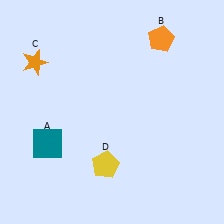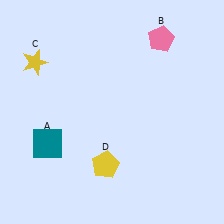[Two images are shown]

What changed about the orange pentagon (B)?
In Image 1, B is orange. In Image 2, it changed to pink.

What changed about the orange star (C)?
In Image 1, C is orange. In Image 2, it changed to yellow.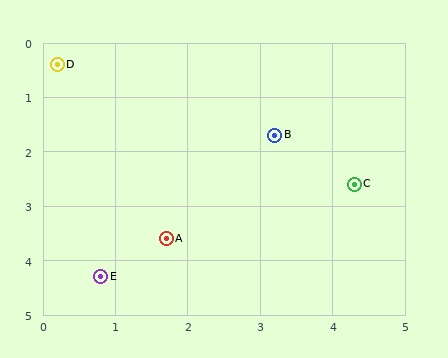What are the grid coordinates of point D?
Point D is at approximately (0.2, 0.4).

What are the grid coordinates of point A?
Point A is at approximately (1.7, 3.6).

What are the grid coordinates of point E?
Point E is at approximately (0.8, 4.3).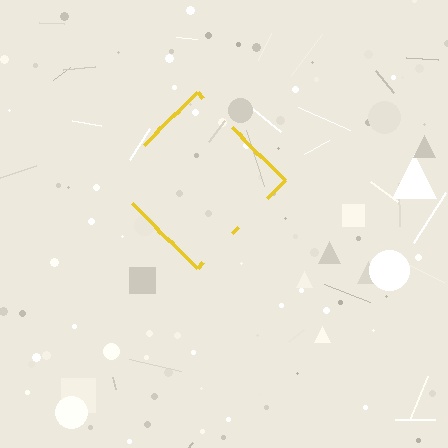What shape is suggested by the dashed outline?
The dashed outline suggests a diamond.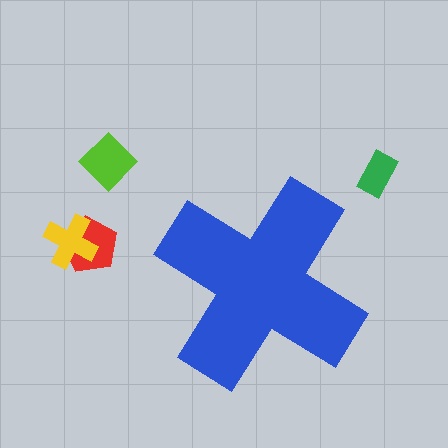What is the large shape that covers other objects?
A blue cross.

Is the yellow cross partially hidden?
No, the yellow cross is fully visible.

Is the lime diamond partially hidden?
No, the lime diamond is fully visible.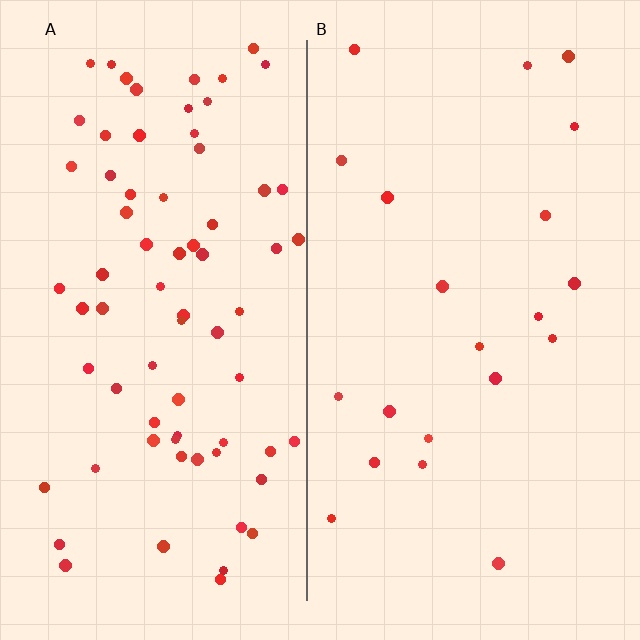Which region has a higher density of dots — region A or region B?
A (the left).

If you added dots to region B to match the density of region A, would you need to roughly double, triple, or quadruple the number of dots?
Approximately triple.